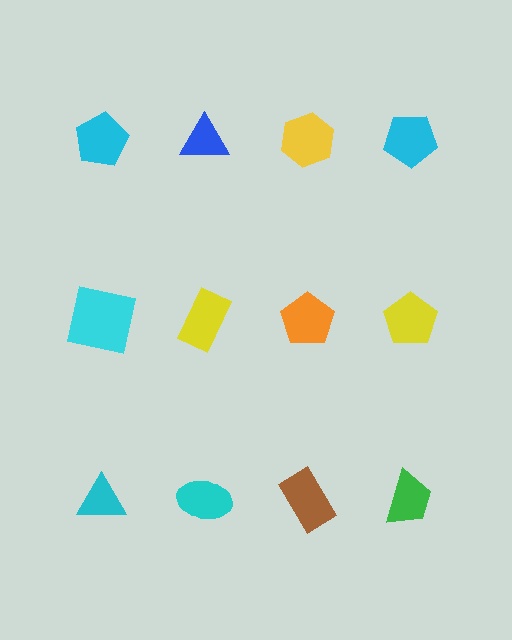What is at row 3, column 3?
A brown rectangle.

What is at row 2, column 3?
An orange pentagon.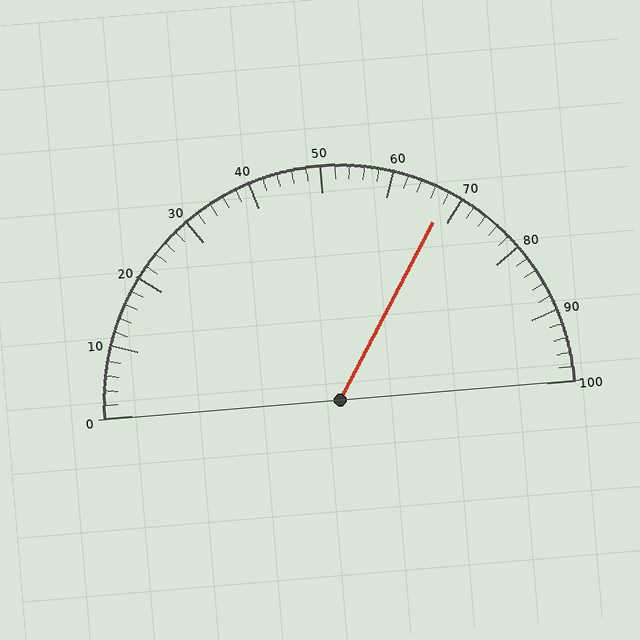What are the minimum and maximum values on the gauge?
The gauge ranges from 0 to 100.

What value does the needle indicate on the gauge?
The needle indicates approximately 68.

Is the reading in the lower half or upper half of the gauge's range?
The reading is in the upper half of the range (0 to 100).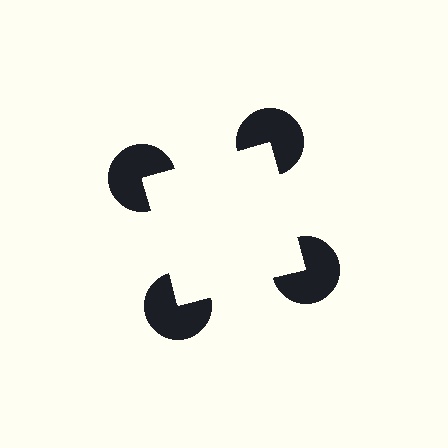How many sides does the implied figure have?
4 sides.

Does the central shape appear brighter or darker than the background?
It typically appears slightly brighter than the background, even though no actual brightness change is drawn.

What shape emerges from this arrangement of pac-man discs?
An illusory square — its edges are inferred from the aligned wedge cuts in the pac-man discs, not physically drawn.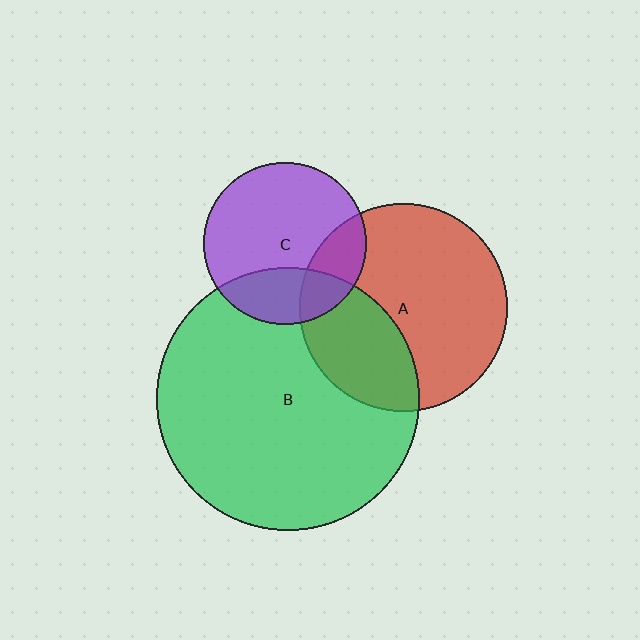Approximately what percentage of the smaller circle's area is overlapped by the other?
Approximately 25%.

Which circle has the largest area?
Circle B (green).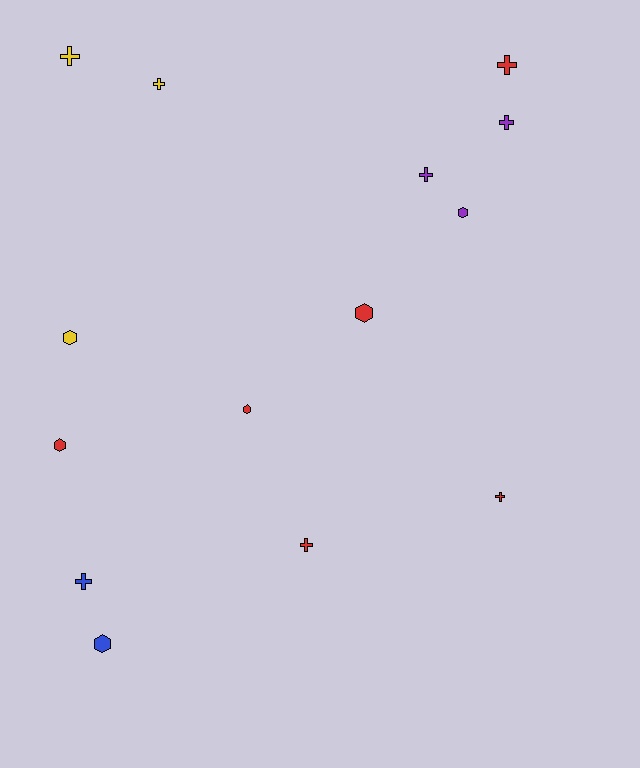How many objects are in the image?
There are 14 objects.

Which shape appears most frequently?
Cross, with 8 objects.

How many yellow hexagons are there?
There is 1 yellow hexagon.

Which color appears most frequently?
Red, with 6 objects.